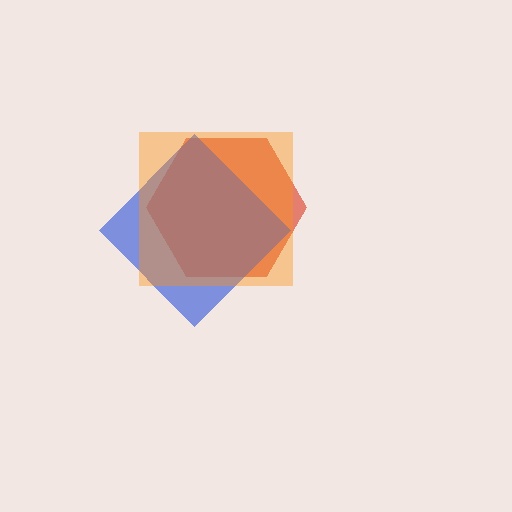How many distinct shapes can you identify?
There are 3 distinct shapes: a red hexagon, a blue diamond, an orange square.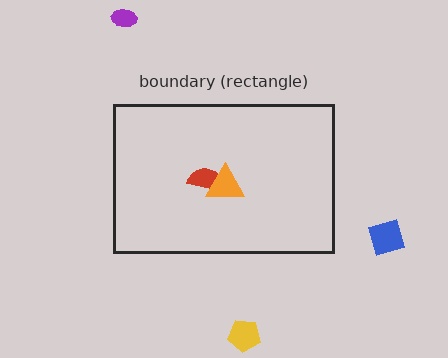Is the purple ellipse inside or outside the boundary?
Outside.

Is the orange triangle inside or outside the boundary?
Inside.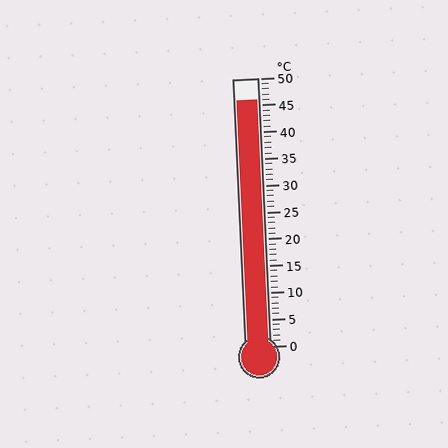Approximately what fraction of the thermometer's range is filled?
The thermometer is filled to approximately 90% of its range.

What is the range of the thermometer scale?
The thermometer scale ranges from 0°C to 50°C.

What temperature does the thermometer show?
The thermometer shows approximately 46°C.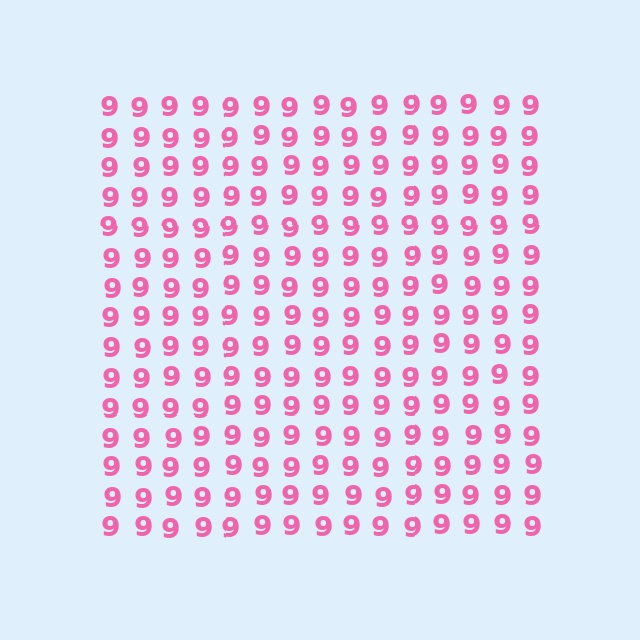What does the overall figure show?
The overall figure shows a square.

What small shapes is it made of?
It is made of small digit 9's.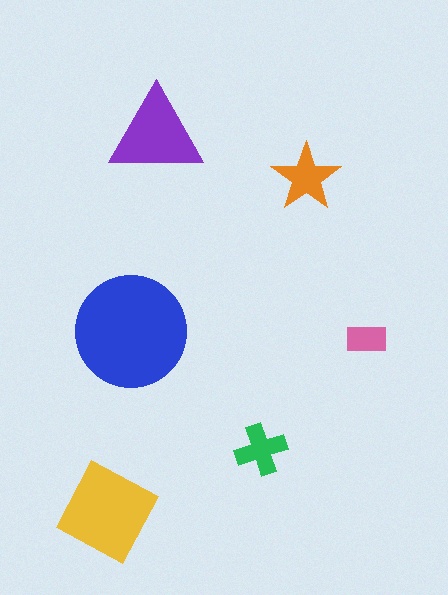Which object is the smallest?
The pink rectangle.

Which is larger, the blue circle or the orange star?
The blue circle.